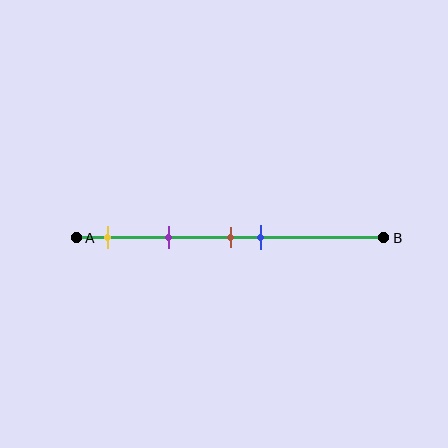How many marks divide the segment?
There are 4 marks dividing the segment.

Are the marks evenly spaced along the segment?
No, the marks are not evenly spaced.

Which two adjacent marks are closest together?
The brown and blue marks are the closest adjacent pair.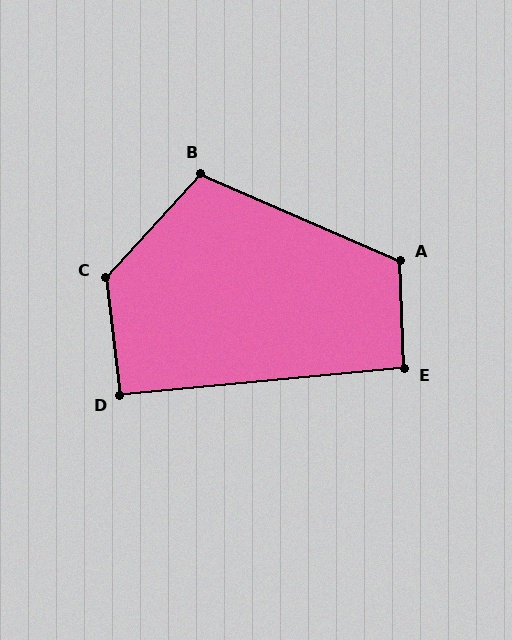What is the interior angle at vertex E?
Approximately 93 degrees (approximately right).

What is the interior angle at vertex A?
Approximately 115 degrees (obtuse).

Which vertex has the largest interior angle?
C, at approximately 131 degrees.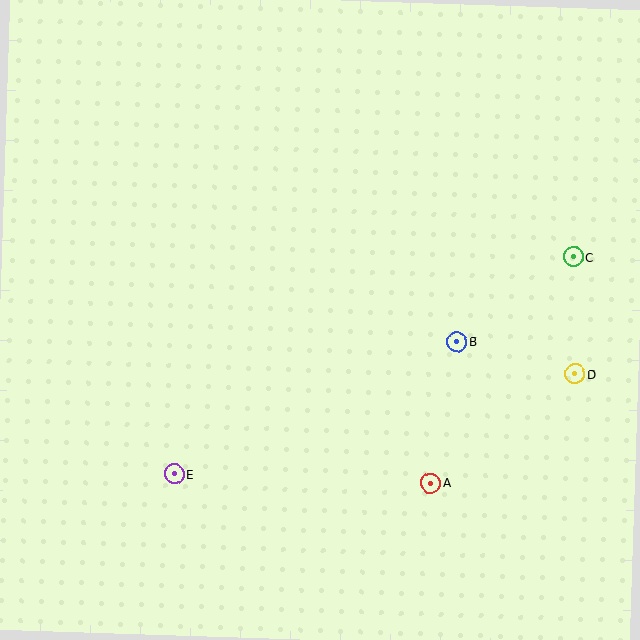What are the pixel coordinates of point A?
Point A is at (430, 483).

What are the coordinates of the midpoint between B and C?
The midpoint between B and C is at (515, 299).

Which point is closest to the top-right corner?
Point C is closest to the top-right corner.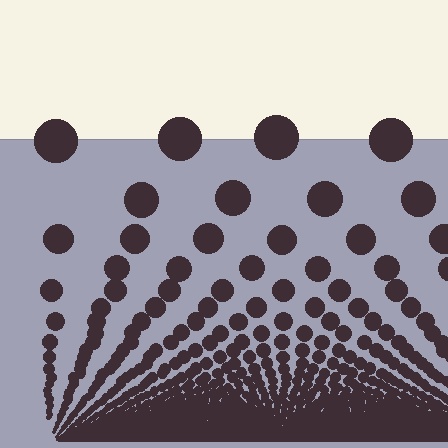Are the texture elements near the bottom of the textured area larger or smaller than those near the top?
Smaller. The gradient is inverted — elements near the bottom are smaller and denser.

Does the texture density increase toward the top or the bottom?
Density increases toward the bottom.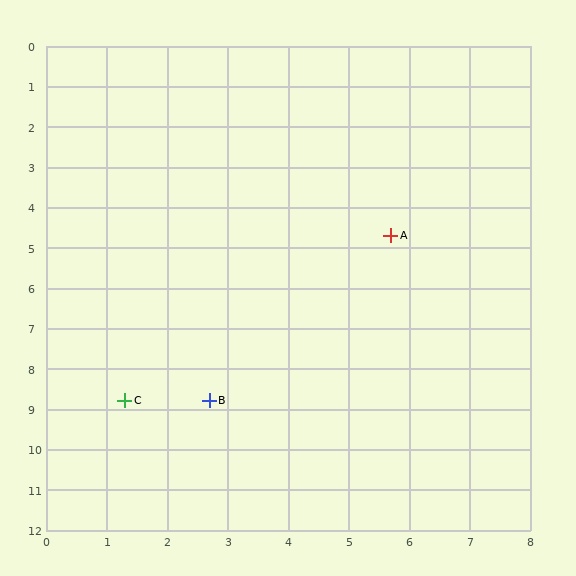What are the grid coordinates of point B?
Point B is at approximately (2.7, 8.8).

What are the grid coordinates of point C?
Point C is at approximately (1.3, 8.8).